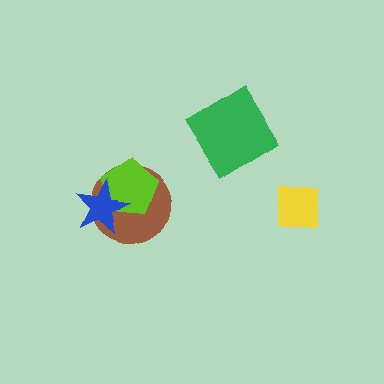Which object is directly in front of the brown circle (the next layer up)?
The lime pentagon is directly in front of the brown circle.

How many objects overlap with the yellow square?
0 objects overlap with the yellow square.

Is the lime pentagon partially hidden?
Yes, it is partially covered by another shape.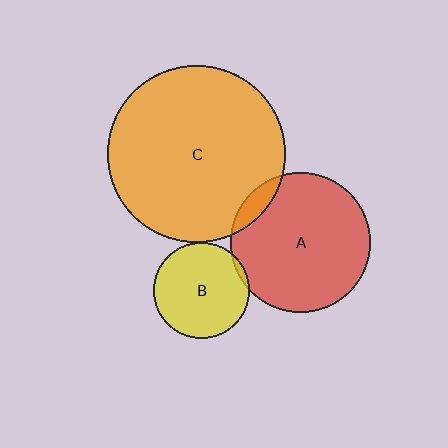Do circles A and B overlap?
Yes.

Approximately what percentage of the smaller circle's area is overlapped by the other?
Approximately 5%.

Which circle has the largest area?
Circle C (orange).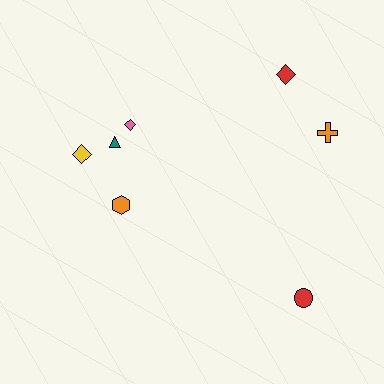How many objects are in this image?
There are 7 objects.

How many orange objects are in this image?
There are 2 orange objects.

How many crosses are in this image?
There is 1 cross.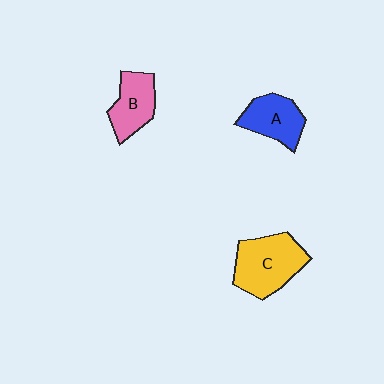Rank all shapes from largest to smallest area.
From largest to smallest: C (yellow), A (blue), B (pink).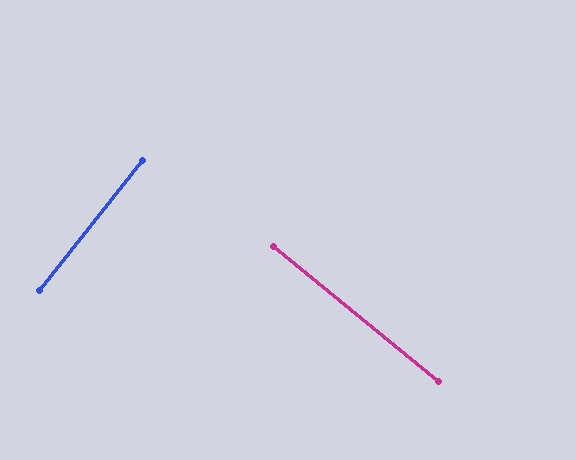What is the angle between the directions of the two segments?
Approximately 89 degrees.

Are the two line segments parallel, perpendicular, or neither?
Perpendicular — they meet at approximately 89°.